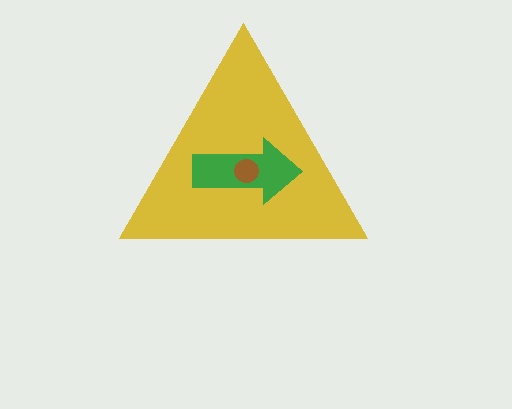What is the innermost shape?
The brown circle.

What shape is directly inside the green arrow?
The brown circle.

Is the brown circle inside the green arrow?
Yes.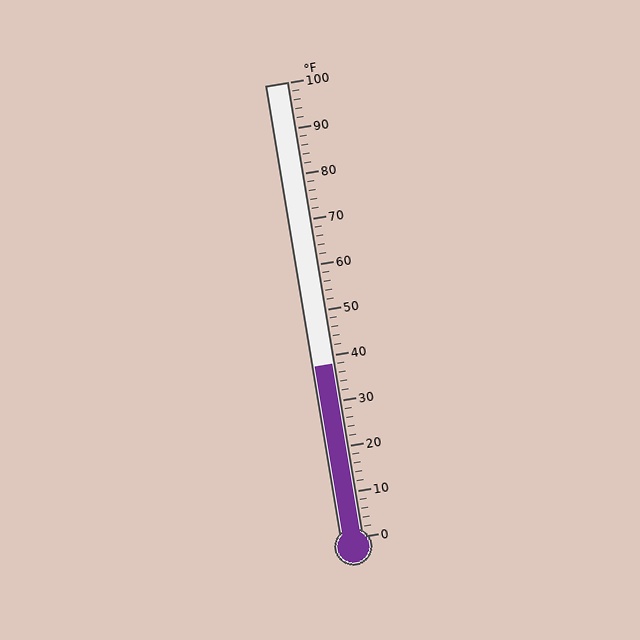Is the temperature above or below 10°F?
The temperature is above 10°F.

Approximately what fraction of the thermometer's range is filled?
The thermometer is filled to approximately 40% of its range.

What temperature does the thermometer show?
The thermometer shows approximately 38°F.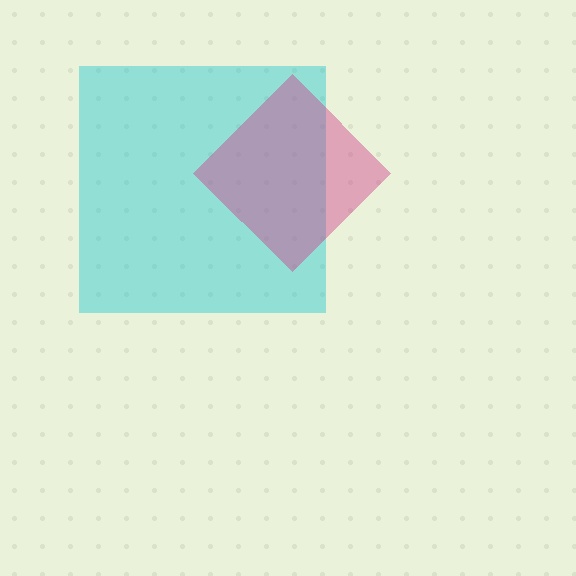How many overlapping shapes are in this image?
There are 2 overlapping shapes in the image.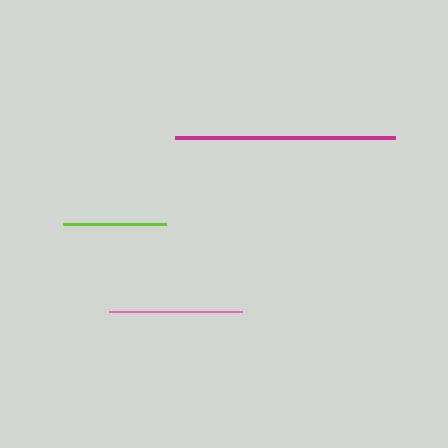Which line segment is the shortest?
The lime line is the shortest at approximately 103 pixels.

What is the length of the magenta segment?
The magenta segment is approximately 220 pixels long.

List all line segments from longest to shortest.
From longest to shortest: magenta, pink, lime.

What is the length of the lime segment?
The lime segment is approximately 103 pixels long.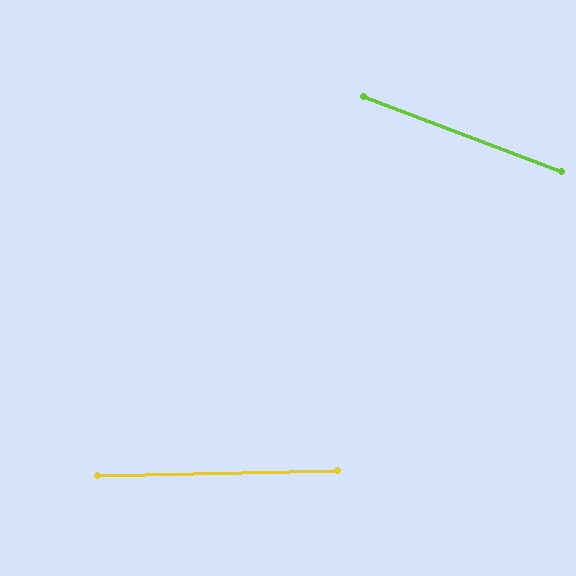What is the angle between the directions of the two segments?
Approximately 22 degrees.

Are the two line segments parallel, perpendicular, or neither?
Neither parallel nor perpendicular — they differ by about 22°.